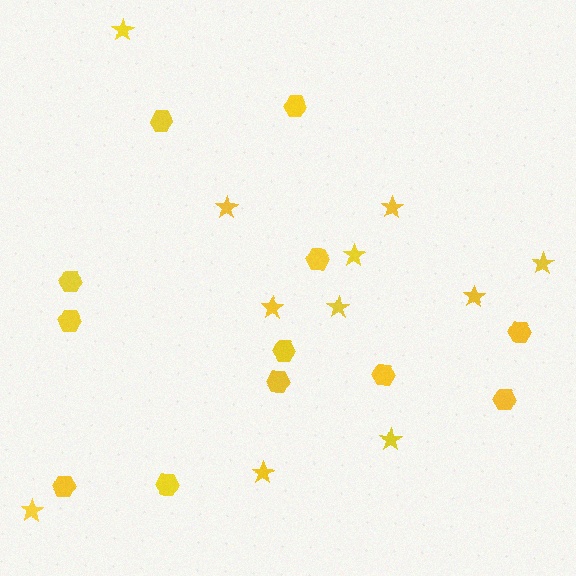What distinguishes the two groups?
There are 2 groups: one group of stars (11) and one group of hexagons (12).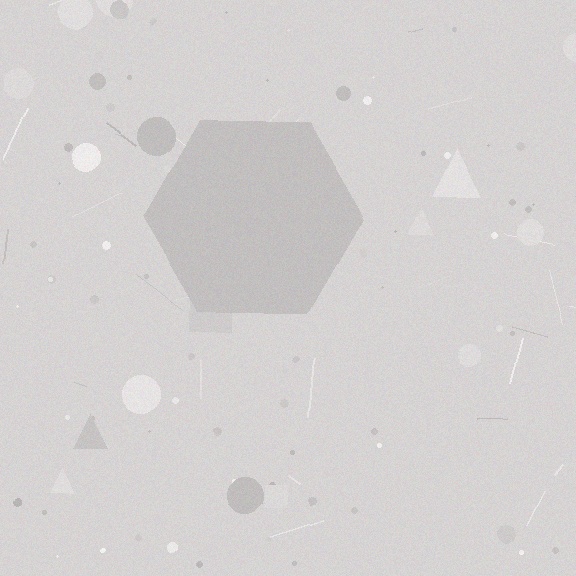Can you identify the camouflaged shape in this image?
The camouflaged shape is a hexagon.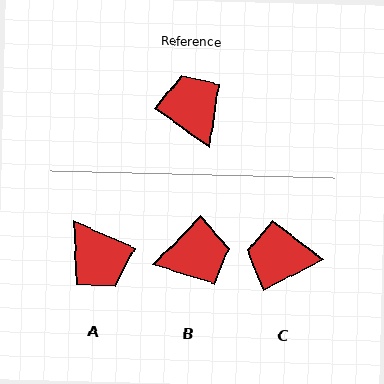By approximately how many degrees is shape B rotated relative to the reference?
Approximately 100 degrees clockwise.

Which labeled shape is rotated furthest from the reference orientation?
A, about 169 degrees away.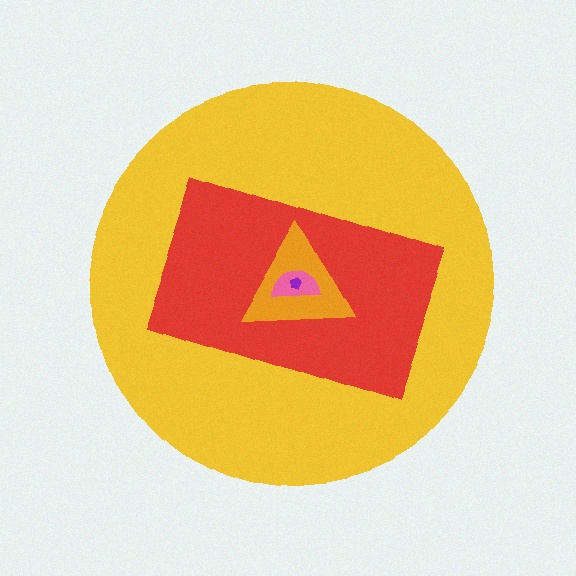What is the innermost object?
The purple pentagon.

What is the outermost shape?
The yellow circle.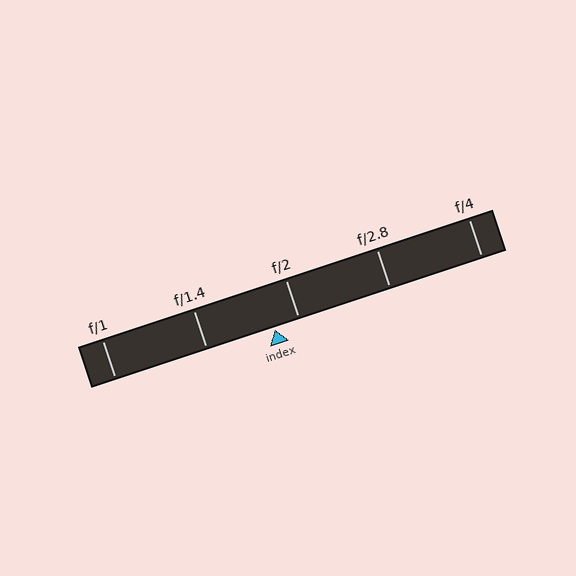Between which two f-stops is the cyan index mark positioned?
The index mark is between f/1.4 and f/2.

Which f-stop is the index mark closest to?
The index mark is closest to f/2.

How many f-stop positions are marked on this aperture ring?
There are 5 f-stop positions marked.